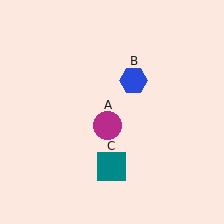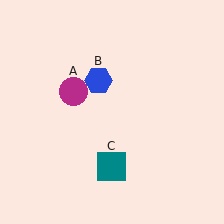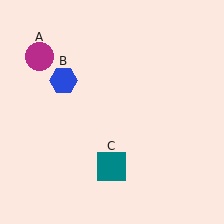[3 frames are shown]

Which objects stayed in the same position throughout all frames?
Teal square (object C) remained stationary.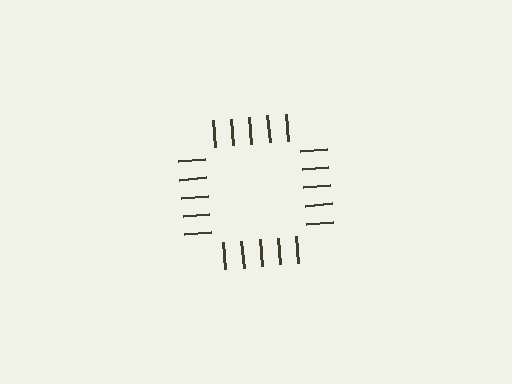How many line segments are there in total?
20 — 5 along each of the 4 edges.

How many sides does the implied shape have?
4 sides — the line-ends trace a square.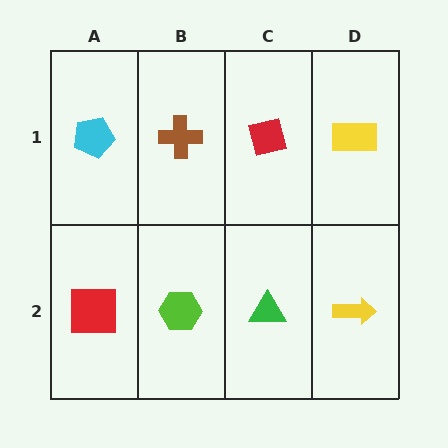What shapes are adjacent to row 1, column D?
A yellow arrow (row 2, column D), a red square (row 1, column C).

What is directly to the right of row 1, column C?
A yellow rectangle.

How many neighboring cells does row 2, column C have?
3.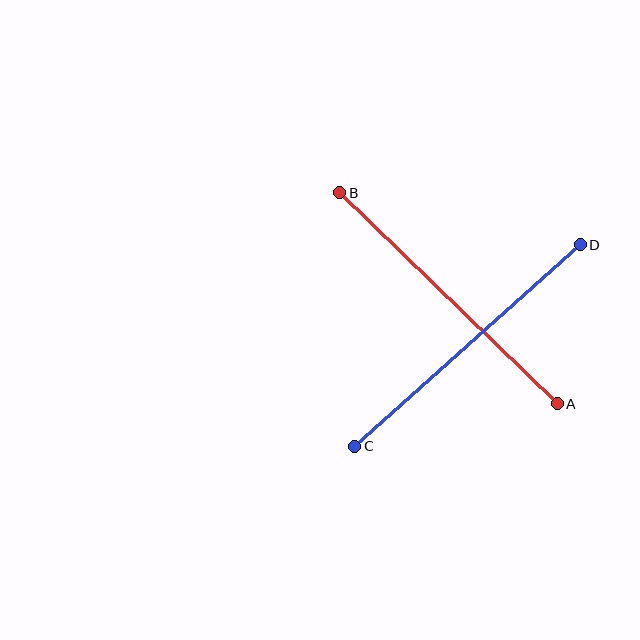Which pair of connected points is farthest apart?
Points A and B are farthest apart.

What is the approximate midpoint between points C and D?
The midpoint is at approximately (468, 346) pixels.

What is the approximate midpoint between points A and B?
The midpoint is at approximately (449, 298) pixels.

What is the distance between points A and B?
The distance is approximately 303 pixels.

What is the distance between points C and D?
The distance is approximately 302 pixels.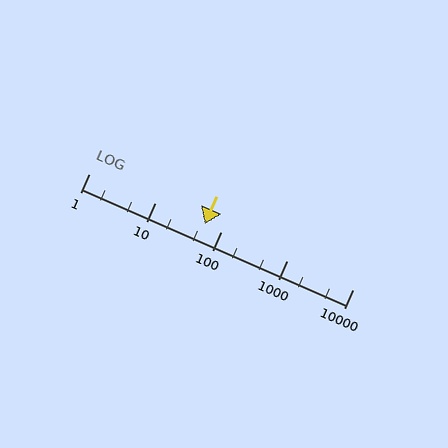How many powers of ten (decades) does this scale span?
The scale spans 4 decades, from 1 to 10000.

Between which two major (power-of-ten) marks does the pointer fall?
The pointer is between 10 and 100.